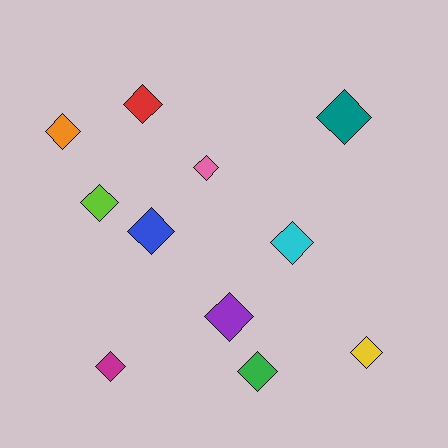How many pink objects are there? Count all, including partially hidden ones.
There is 1 pink object.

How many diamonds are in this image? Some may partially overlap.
There are 11 diamonds.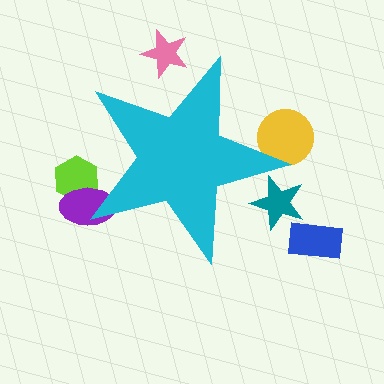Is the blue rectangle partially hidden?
No, the blue rectangle is fully visible.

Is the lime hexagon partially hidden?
Yes, the lime hexagon is partially hidden behind the cyan star.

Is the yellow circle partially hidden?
Yes, the yellow circle is partially hidden behind the cyan star.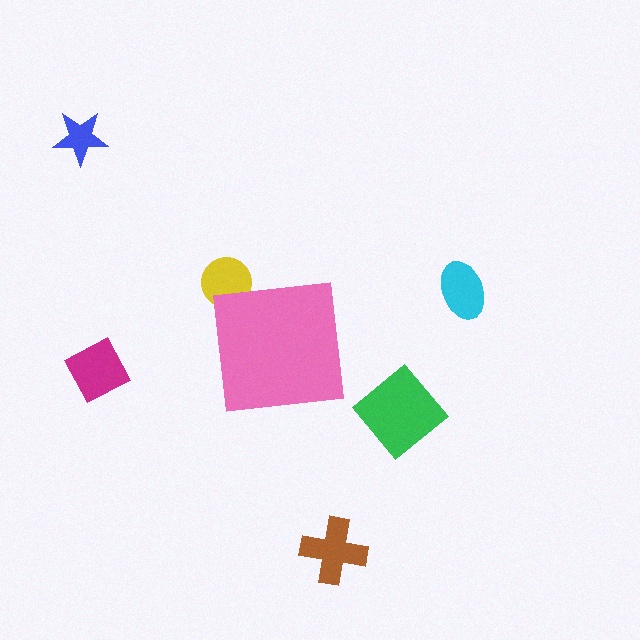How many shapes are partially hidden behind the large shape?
1 shape is partially hidden.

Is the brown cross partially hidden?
No, the brown cross is fully visible.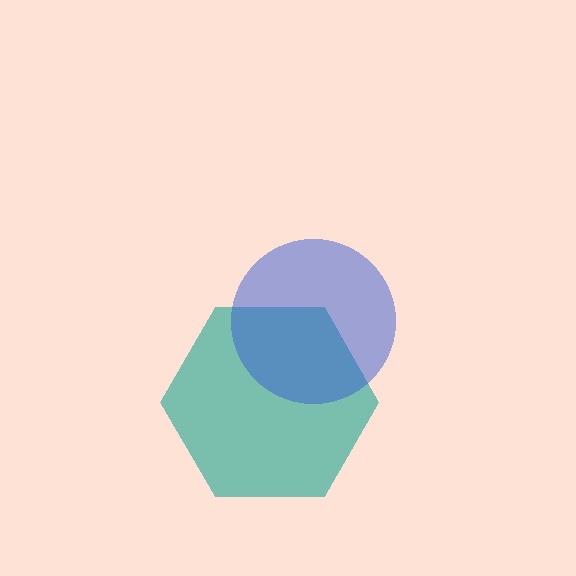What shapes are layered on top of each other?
The layered shapes are: a teal hexagon, a blue circle.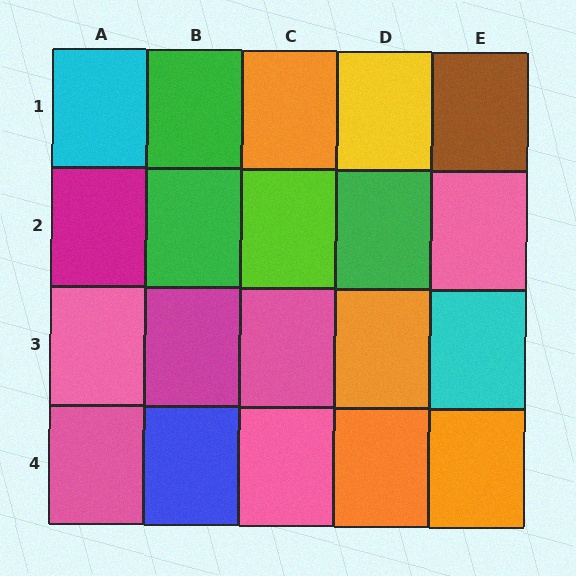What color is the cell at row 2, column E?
Pink.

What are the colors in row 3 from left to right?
Pink, magenta, pink, orange, cyan.